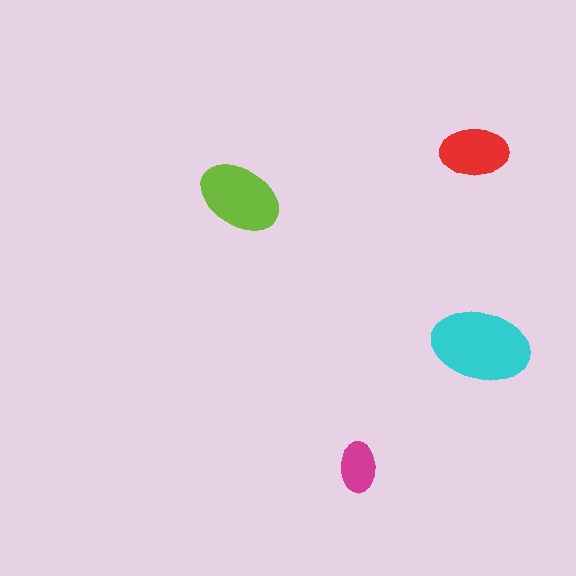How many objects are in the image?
There are 4 objects in the image.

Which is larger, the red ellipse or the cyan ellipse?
The cyan one.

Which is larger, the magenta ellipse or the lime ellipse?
The lime one.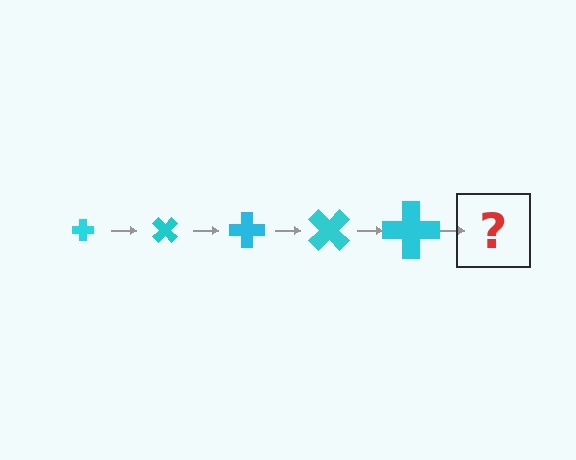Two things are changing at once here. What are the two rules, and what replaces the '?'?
The two rules are that the cross grows larger each step and it rotates 45 degrees each step. The '?' should be a cross, larger than the previous one and rotated 225 degrees from the start.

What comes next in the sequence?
The next element should be a cross, larger than the previous one and rotated 225 degrees from the start.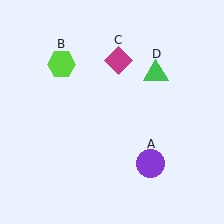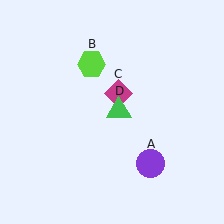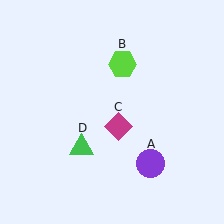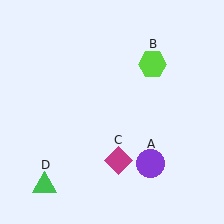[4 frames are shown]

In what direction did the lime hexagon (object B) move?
The lime hexagon (object B) moved right.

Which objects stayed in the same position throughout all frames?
Purple circle (object A) remained stationary.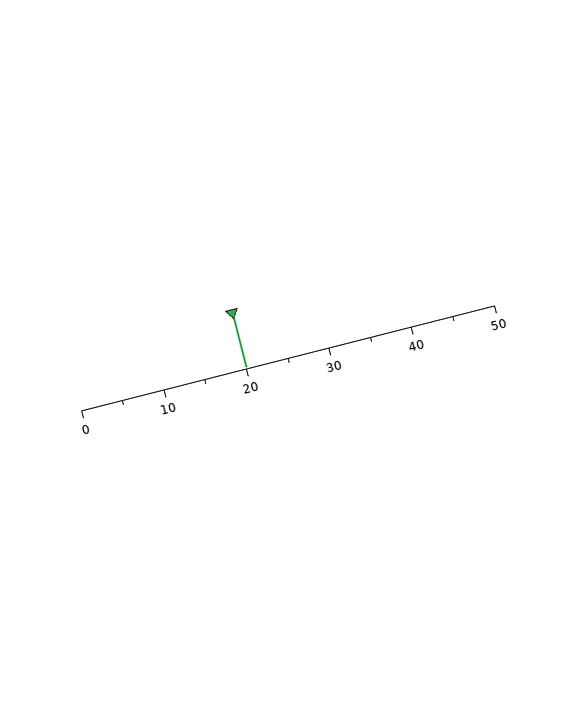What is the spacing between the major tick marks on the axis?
The major ticks are spaced 10 apart.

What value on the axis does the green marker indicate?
The marker indicates approximately 20.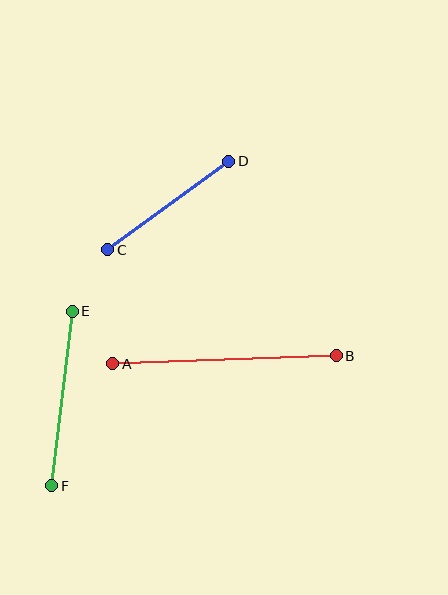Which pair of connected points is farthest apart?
Points A and B are farthest apart.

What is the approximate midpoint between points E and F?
The midpoint is at approximately (62, 399) pixels.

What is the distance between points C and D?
The distance is approximately 150 pixels.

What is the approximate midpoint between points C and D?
The midpoint is at approximately (168, 206) pixels.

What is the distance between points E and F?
The distance is approximately 176 pixels.